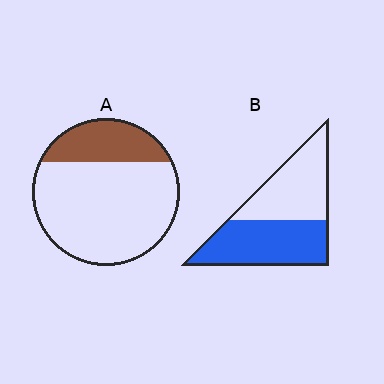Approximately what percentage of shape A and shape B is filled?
A is approximately 25% and B is approximately 50%.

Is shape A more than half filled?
No.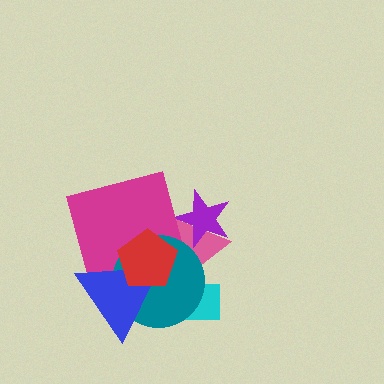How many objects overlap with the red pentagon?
4 objects overlap with the red pentagon.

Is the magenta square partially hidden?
Yes, it is partially covered by another shape.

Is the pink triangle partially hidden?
Yes, it is partially covered by another shape.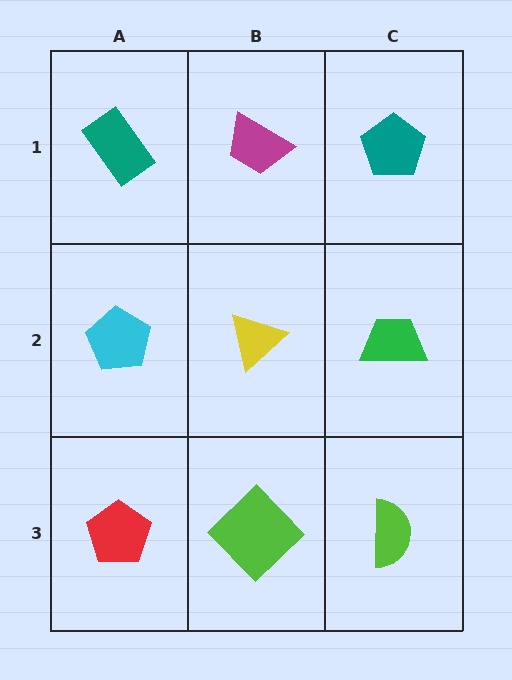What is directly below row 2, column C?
A lime semicircle.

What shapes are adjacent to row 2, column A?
A teal rectangle (row 1, column A), a red pentagon (row 3, column A), a yellow triangle (row 2, column B).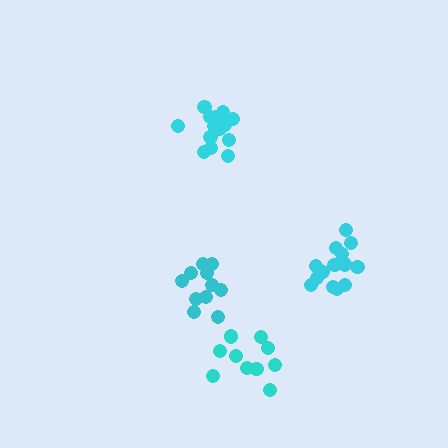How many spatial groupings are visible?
There are 4 spatial groupings.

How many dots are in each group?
Group 1: 15 dots, Group 2: 15 dots, Group 3: 11 dots, Group 4: 10 dots (51 total).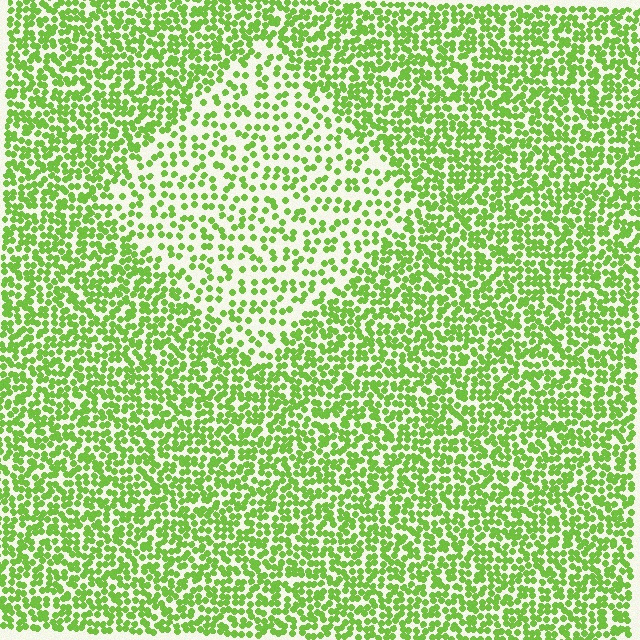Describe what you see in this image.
The image contains small lime elements arranged at two different densities. A diamond-shaped region is visible where the elements are less densely packed than the surrounding area.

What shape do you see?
I see a diamond.